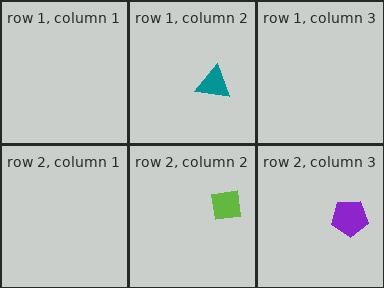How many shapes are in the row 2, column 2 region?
1.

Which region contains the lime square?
The row 2, column 2 region.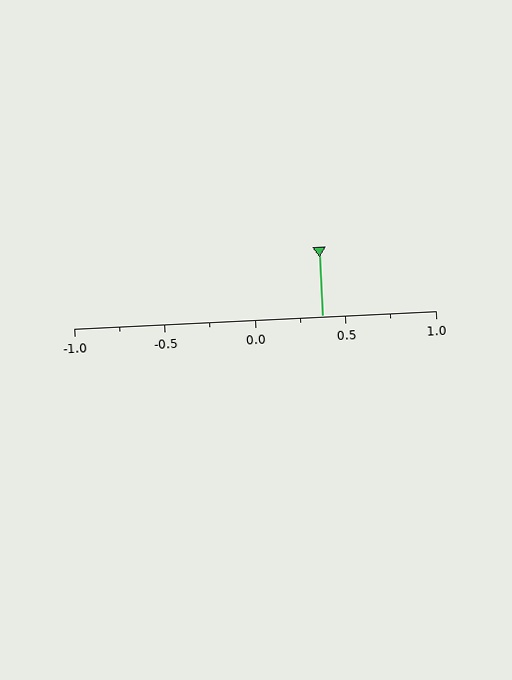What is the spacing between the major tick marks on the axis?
The major ticks are spaced 0.5 apart.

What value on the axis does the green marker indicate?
The marker indicates approximately 0.38.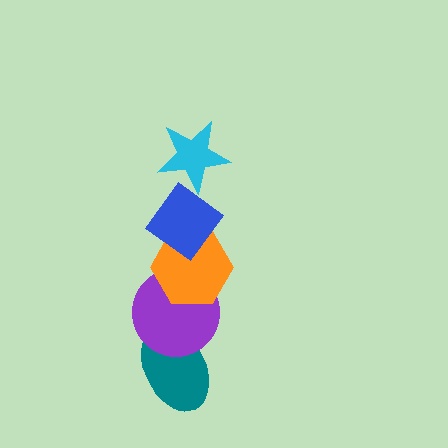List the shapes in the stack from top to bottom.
From top to bottom: the cyan star, the blue diamond, the orange hexagon, the purple circle, the teal ellipse.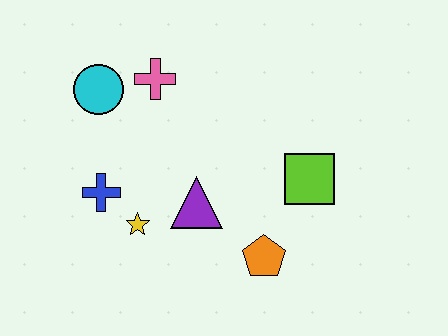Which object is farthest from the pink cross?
The orange pentagon is farthest from the pink cross.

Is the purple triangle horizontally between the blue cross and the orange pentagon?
Yes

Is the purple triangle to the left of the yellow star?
No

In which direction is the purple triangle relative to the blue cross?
The purple triangle is to the right of the blue cross.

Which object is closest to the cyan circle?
The pink cross is closest to the cyan circle.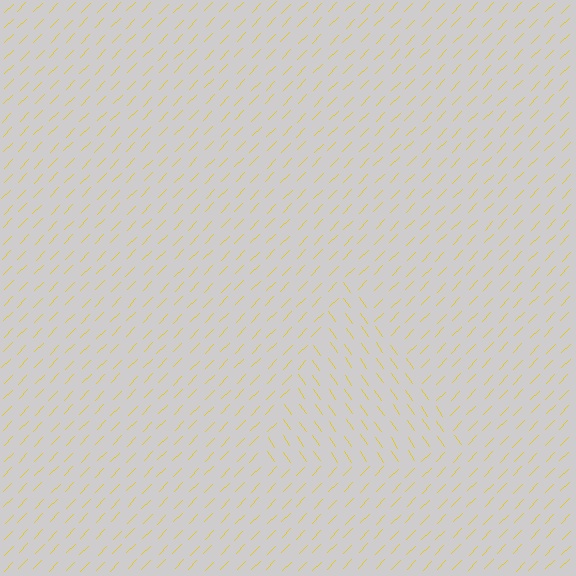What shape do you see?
I see a triangle.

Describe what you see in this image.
The image is filled with small yellow line segments. A triangle region in the image has lines oriented differently from the surrounding lines, creating a visible texture boundary.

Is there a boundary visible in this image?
Yes, there is a texture boundary formed by a change in line orientation.